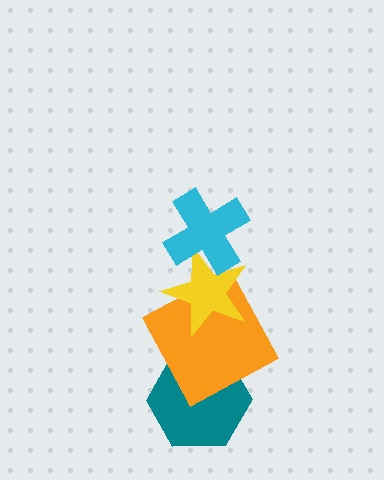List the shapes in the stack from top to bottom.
From top to bottom: the cyan cross, the yellow star, the orange square, the teal hexagon.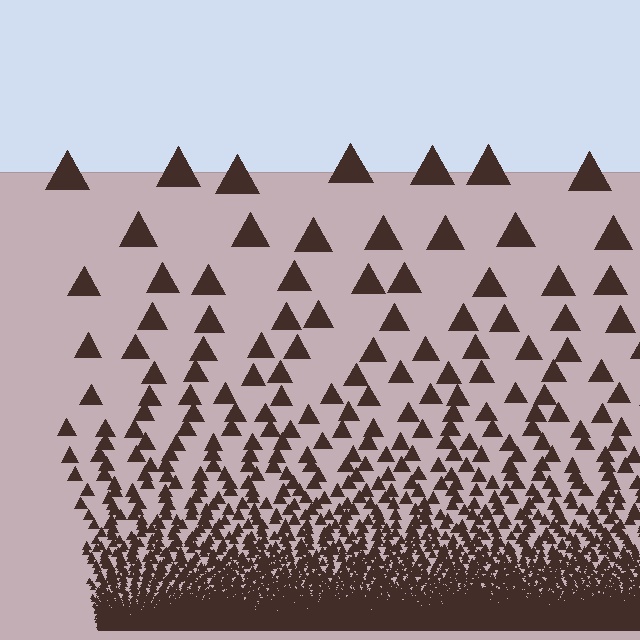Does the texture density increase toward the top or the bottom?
Density increases toward the bottom.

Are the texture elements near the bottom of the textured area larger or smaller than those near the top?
Smaller. The gradient is inverted — elements near the bottom are smaller and denser.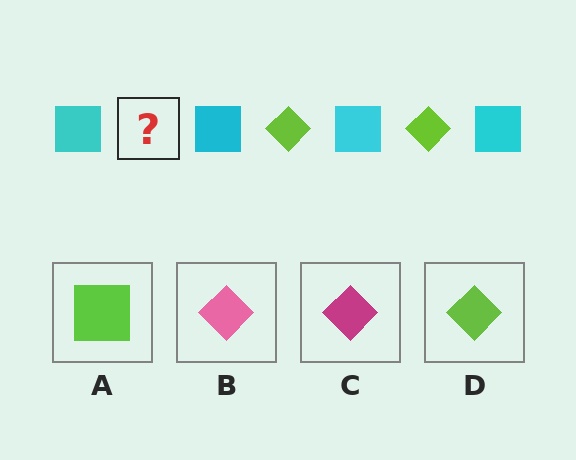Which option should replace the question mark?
Option D.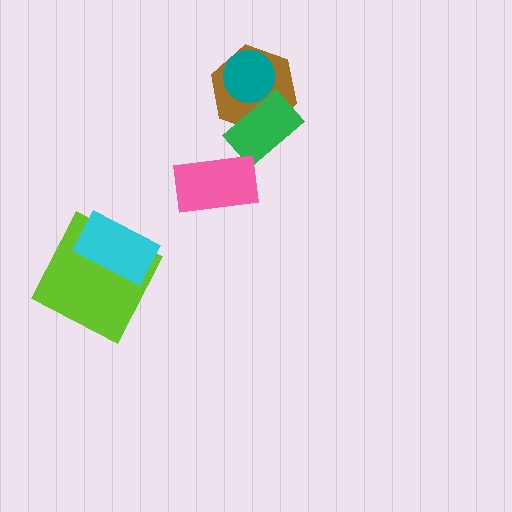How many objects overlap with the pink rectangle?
0 objects overlap with the pink rectangle.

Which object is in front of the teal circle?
The green rectangle is in front of the teal circle.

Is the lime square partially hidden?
Yes, it is partially covered by another shape.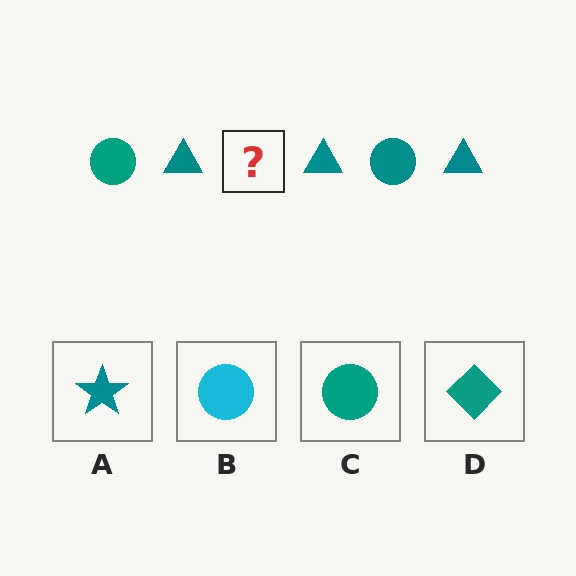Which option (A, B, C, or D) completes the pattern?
C.